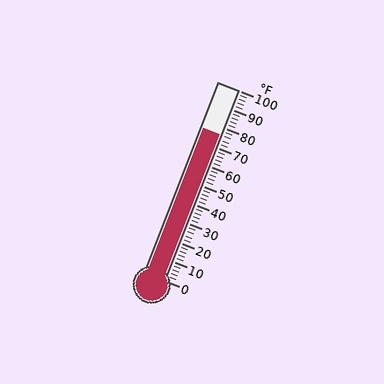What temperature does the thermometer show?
The thermometer shows approximately 76°F.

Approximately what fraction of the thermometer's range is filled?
The thermometer is filled to approximately 75% of its range.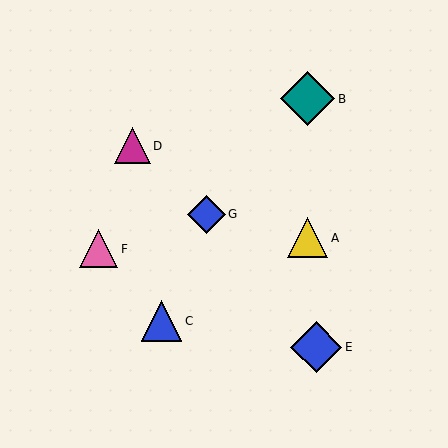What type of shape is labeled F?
Shape F is a pink triangle.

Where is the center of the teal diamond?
The center of the teal diamond is at (308, 99).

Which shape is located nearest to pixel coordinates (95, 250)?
The pink triangle (labeled F) at (99, 249) is nearest to that location.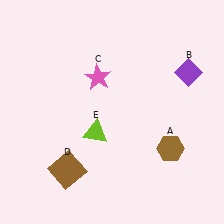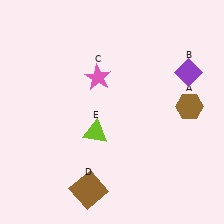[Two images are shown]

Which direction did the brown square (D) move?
The brown square (D) moved right.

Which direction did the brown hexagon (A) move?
The brown hexagon (A) moved up.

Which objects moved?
The objects that moved are: the brown hexagon (A), the brown square (D).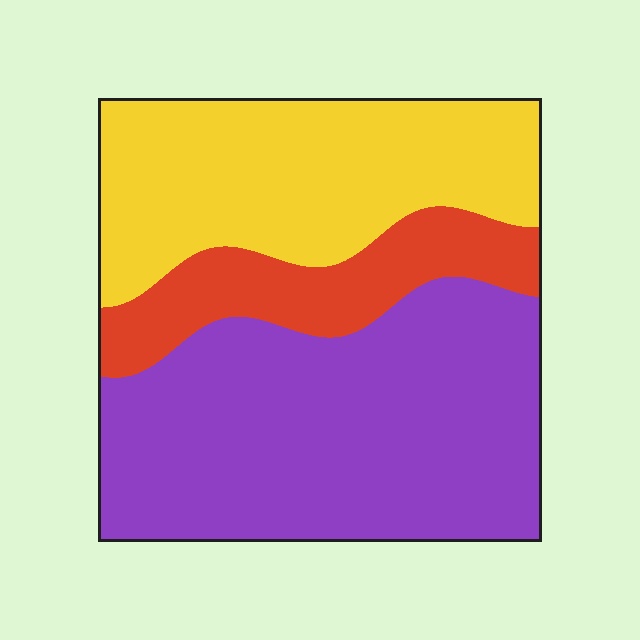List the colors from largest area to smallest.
From largest to smallest: purple, yellow, red.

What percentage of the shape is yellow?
Yellow covers roughly 35% of the shape.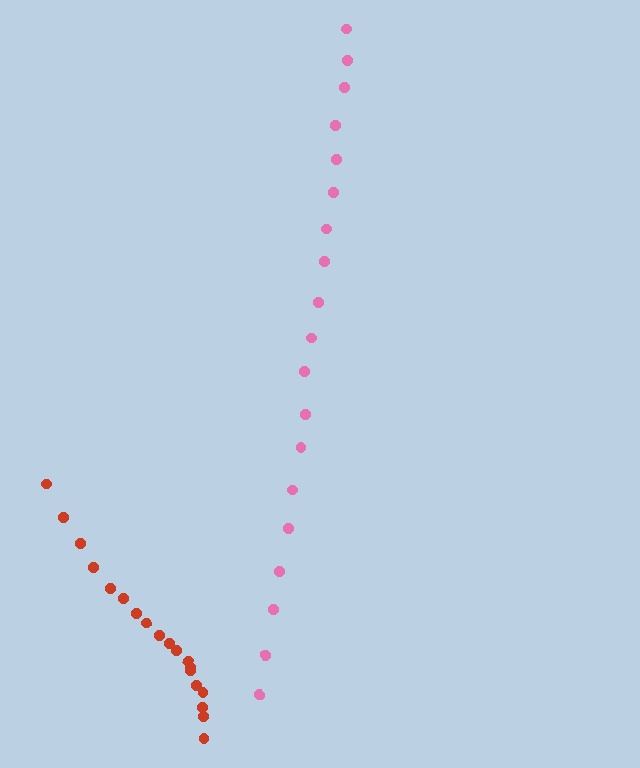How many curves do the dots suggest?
There are 2 distinct paths.